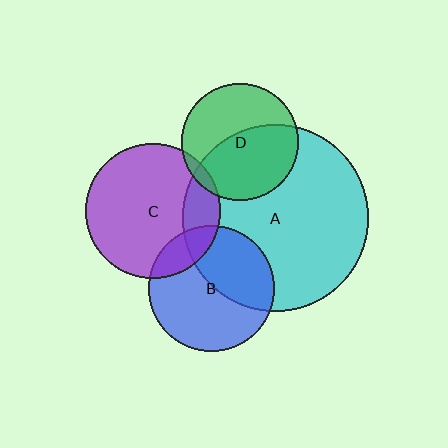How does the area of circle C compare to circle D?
Approximately 1.3 times.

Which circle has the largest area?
Circle A (cyan).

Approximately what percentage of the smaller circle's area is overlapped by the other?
Approximately 20%.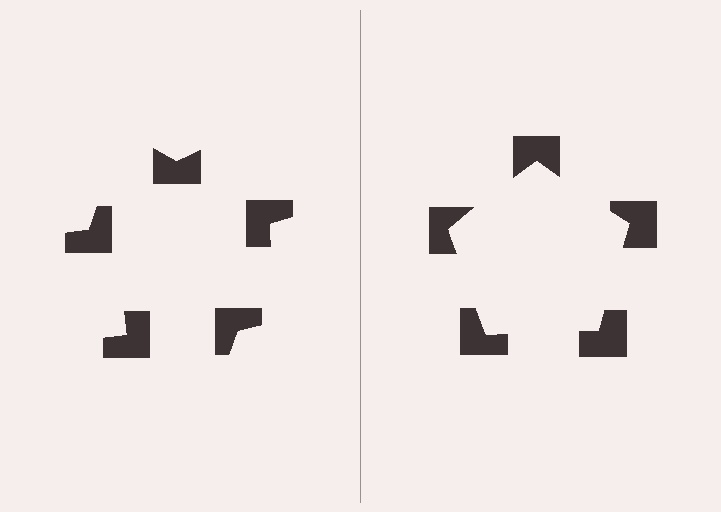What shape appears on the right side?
An illusory pentagon.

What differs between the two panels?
The notched squares are positioned identically on both sides; only the wedge orientations differ. On the right they align to a pentagon; on the left they are misaligned.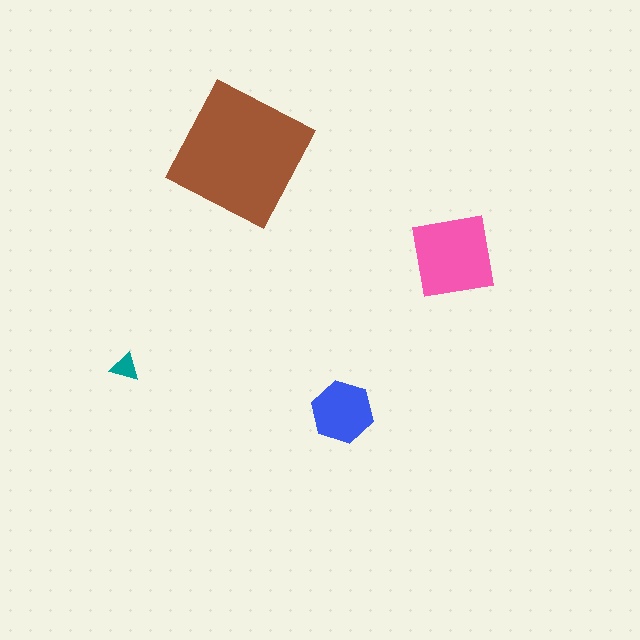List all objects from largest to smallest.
The brown square, the pink square, the blue hexagon, the teal triangle.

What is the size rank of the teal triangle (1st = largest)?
4th.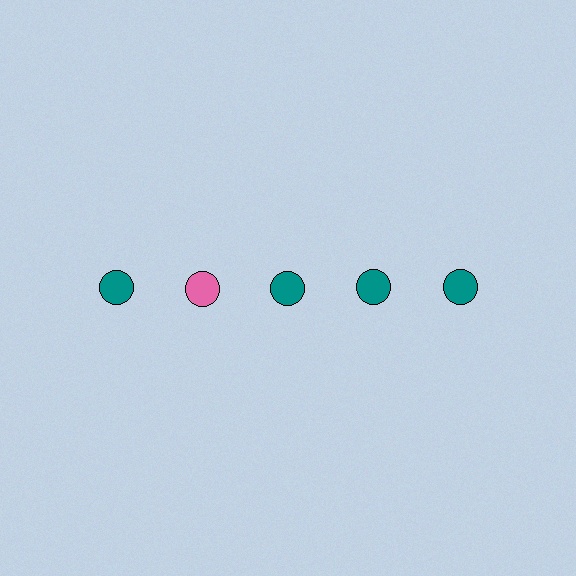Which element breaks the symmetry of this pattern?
The pink circle in the top row, second from left column breaks the symmetry. All other shapes are teal circles.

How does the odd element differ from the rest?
It has a different color: pink instead of teal.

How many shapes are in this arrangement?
There are 5 shapes arranged in a grid pattern.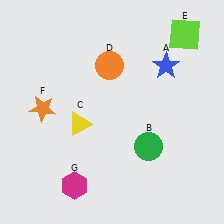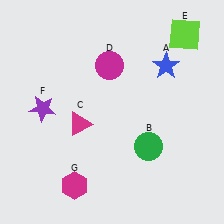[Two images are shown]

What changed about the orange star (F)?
In Image 1, F is orange. In Image 2, it changed to purple.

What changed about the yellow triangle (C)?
In Image 1, C is yellow. In Image 2, it changed to magenta.